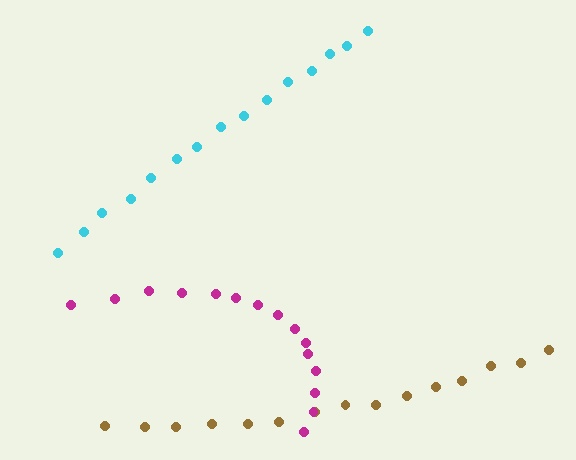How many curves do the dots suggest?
There are 3 distinct paths.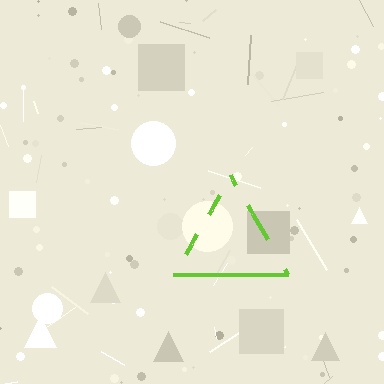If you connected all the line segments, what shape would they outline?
They would outline a triangle.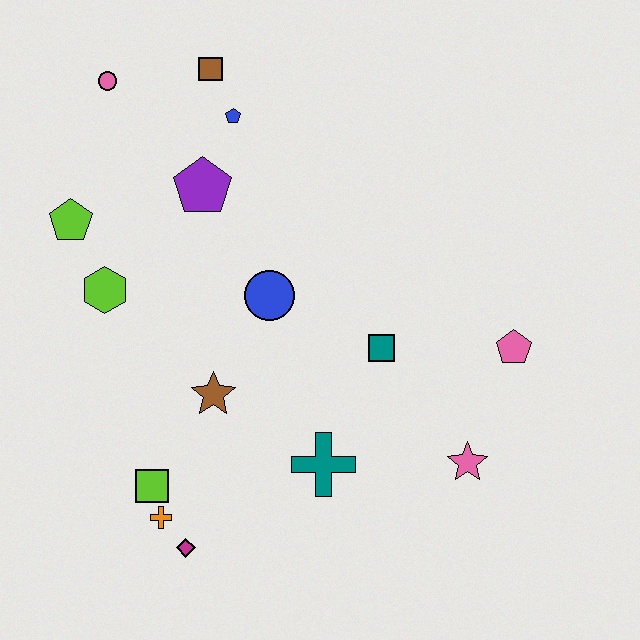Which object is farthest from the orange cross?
The brown square is farthest from the orange cross.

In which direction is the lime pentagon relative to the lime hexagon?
The lime pentagon is above the lime hexagon.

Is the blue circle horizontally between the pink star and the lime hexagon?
Yes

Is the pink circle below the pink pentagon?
No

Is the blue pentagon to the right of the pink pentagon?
No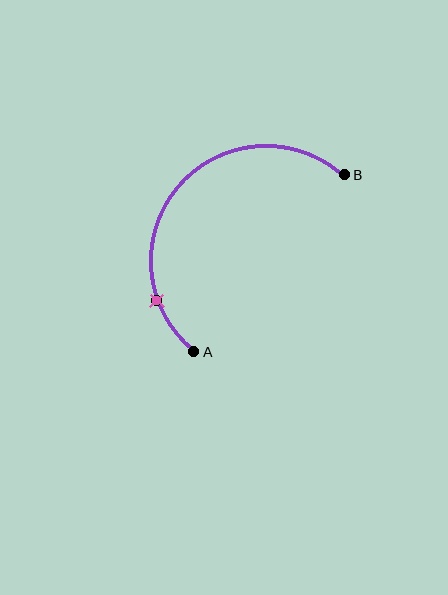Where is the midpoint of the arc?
The arc midpoint is the point on the curve farthest from the straight line joining A and B. It sits above and to the left of that line.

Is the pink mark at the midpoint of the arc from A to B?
No. The pink mark lies on the arc but is closer to endpoint A. The arc midpoint would be at the point on the curve equidistant along the arc from both A and B.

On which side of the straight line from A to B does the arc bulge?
The arc bulges above and to the left of the straight line connecting A and B.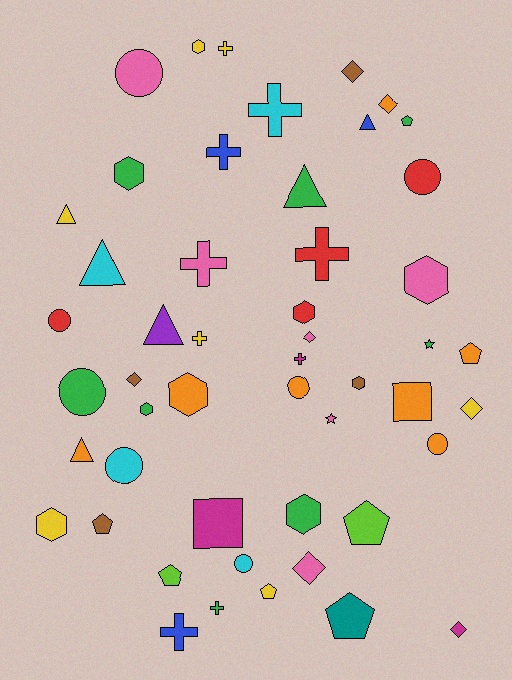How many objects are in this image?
There are 50 objects.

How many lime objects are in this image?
There are 2 lime objects.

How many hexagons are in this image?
There are 9 hexagons.